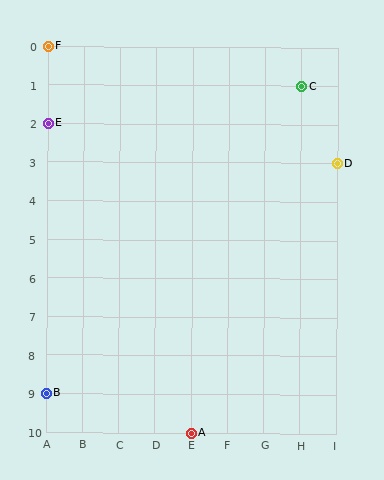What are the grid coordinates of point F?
Point F is at grid coordinates (A, 0).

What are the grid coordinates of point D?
Point D is at grid coordinates (I, 3).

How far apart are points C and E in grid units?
Points C and E are 7 columns and 1 row apart (about 7.1 grid units diagonally).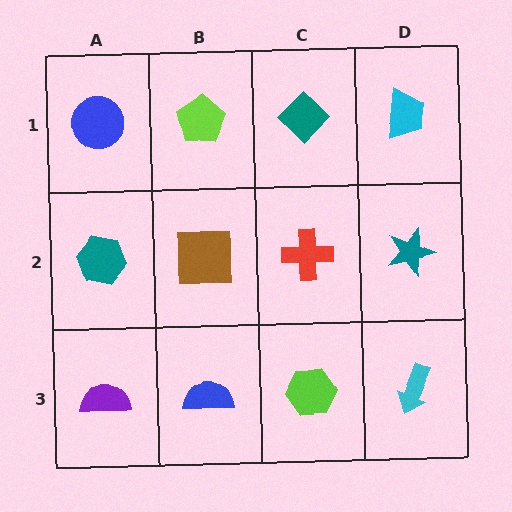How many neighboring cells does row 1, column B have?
3.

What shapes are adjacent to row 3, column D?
A teal star (row 2, column D), a lime hexagon (row 3, column C).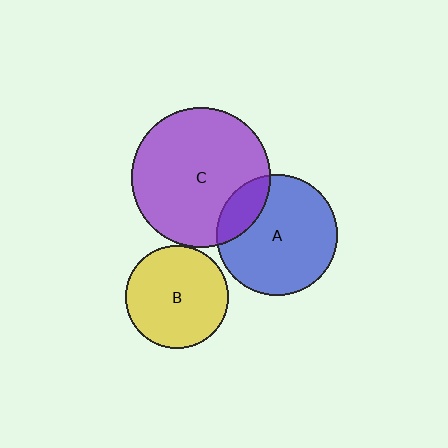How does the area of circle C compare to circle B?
Approximately 1.8 times.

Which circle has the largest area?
Circle C (purple).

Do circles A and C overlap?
Yes.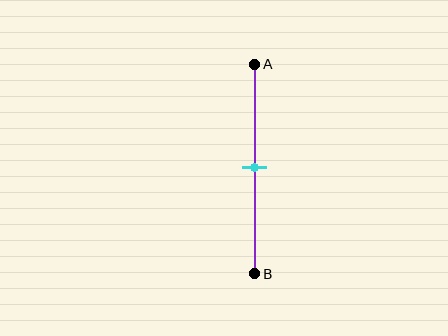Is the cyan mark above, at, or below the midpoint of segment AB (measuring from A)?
The cyan mark is approximately at the midpoint of segment AB.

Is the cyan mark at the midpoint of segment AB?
Yes, the mark is approximately at the midpoint.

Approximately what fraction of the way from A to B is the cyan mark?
The cyan mark is approximately 50% of the way from A to B.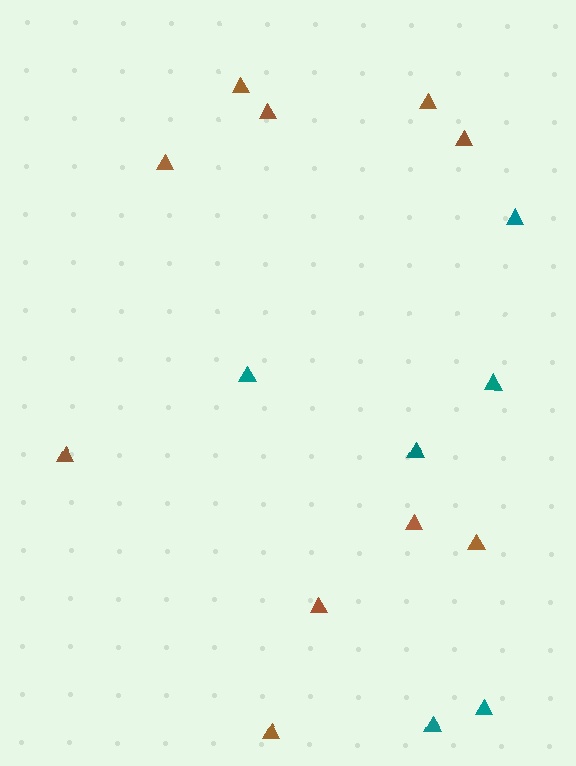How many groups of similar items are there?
There are 2 groups: one group of brown triangles (10) and one group of teal triangles (6).